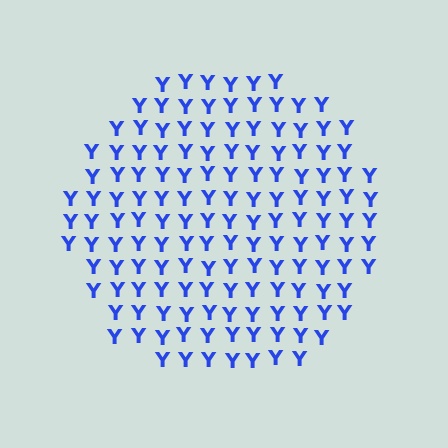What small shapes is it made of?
It is made of small letter Y's.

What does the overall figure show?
The overall figure shows a circle.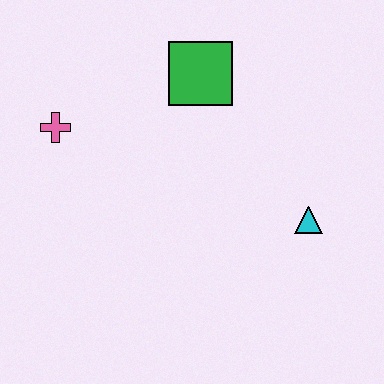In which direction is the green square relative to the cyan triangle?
The green square is above the cyan triangle.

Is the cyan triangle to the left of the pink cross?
No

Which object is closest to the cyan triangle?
The green square is closest to the cyan triangle.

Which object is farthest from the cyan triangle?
The pink cross is farthest from the cyan triangle.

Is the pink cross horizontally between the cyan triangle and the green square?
No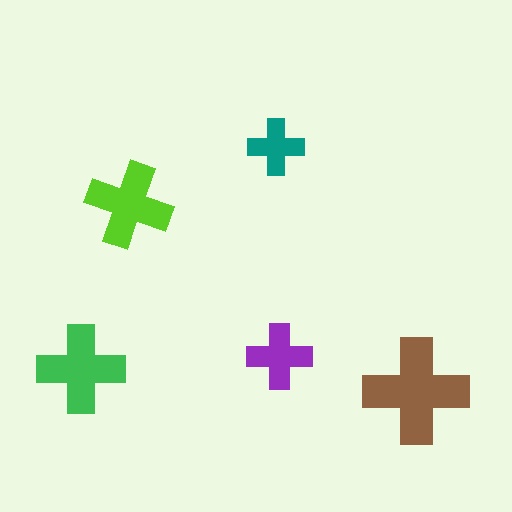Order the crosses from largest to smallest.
the brown one, the green one, the lime one, the purple one, the teal one.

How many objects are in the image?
There are 5 objects in the image.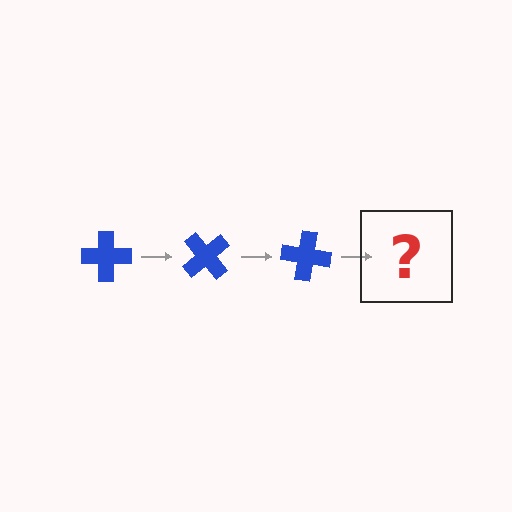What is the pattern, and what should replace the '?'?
The pattern is that the cross rotates 50 degrees each step. The '?' should be a blue cross rotated 150 degrees.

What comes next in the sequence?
The next element should be a blue cross rotated 150 degrees.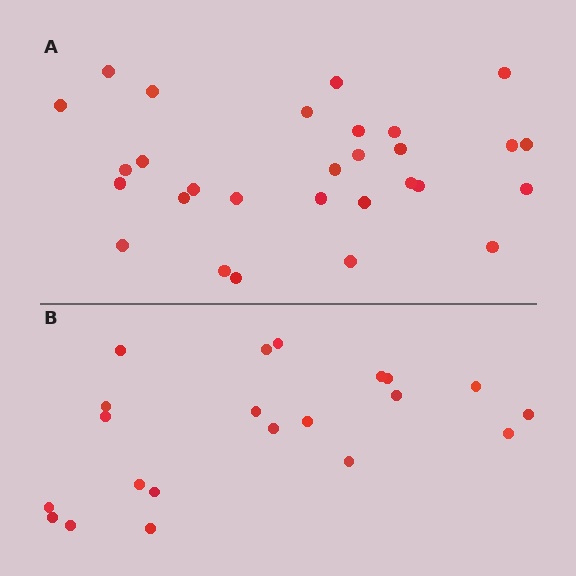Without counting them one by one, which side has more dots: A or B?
Region A (the top region) has more dots.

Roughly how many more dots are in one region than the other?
Region A has roughly 8 or so more dots than region B.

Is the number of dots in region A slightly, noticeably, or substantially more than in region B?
Region A has noticeably more, but not dramatically so. The ratio is roughly 1.4 to 1.